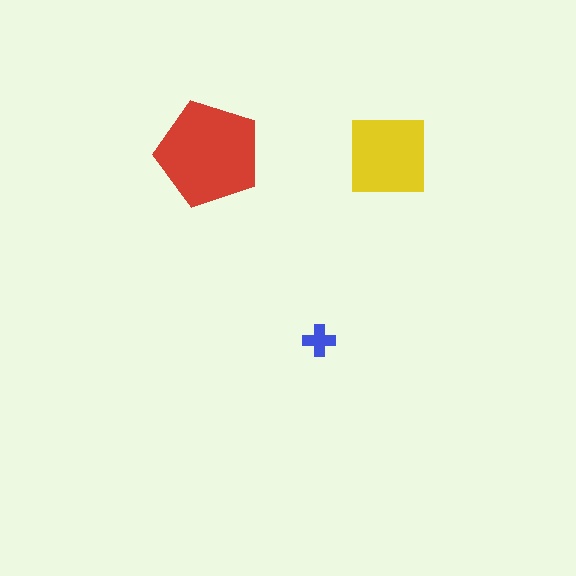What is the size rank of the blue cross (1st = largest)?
3rd.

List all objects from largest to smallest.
The red pentagon, the yellow square, the blue cross.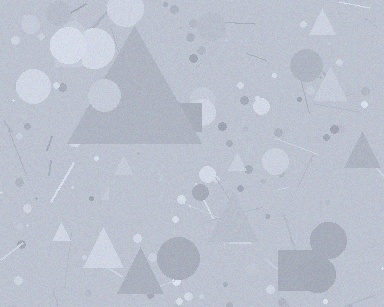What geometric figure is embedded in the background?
A triangle is embedded in the background.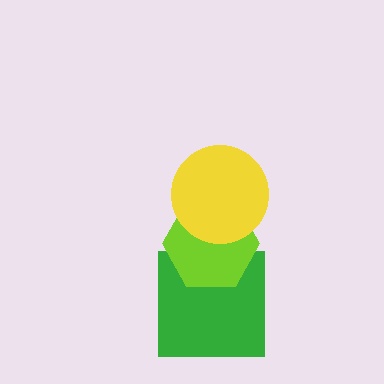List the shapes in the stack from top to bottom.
From top to bottom: the yellow circle, the lime hexagon, the green square.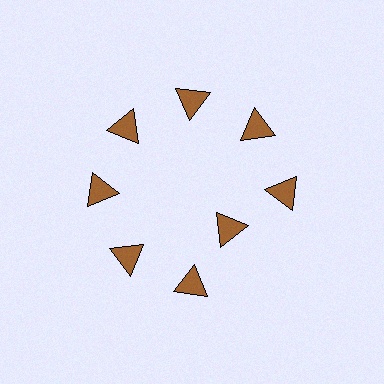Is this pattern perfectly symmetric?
No. The 8 brown triangles are arranged in a ring, but one element near the 4 o'clock position is pulled inward toward the center, breaking the 8-fold rotational symmetry.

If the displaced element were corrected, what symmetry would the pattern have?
It would have 8-fold rotational symmetry — the pattern would map onto itself every 45 degrees.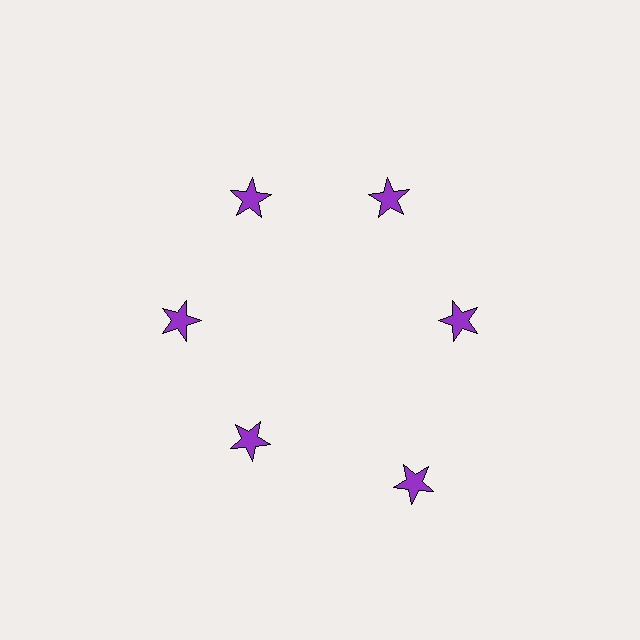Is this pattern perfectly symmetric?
No. The 6 purple stars are arranged in a ring, but one element near the 5 o'clock position is pushed outward from the center, breaking the 6-fold rotational symmetry.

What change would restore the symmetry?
The symmetry would be restored by moving it inward, back onto the ring so that all 6 stars sit at equal angles and equal distance from the center.